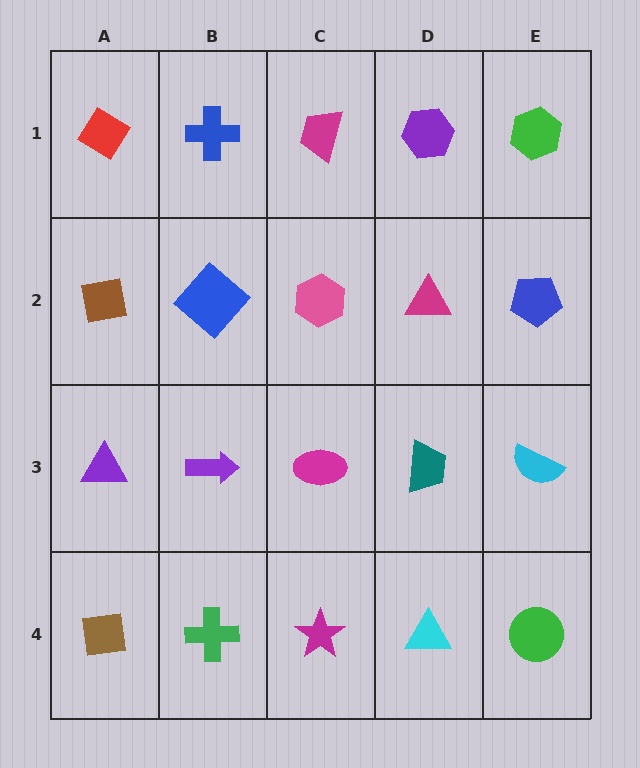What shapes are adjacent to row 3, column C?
A pink hexagon (row 2, column C), a magenta star (row 4, column C), a purple arrow (row 3, column B), a teal trapezoid (row 3, column D).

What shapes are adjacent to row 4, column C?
A magenta ellipse (row 3, column C), a green cross (row 4, column B), a cyan triangle (row 4, column D).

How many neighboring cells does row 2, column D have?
4.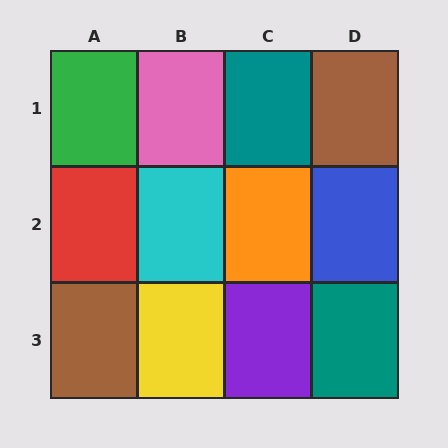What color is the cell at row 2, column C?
Orange.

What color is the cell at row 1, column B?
Pink.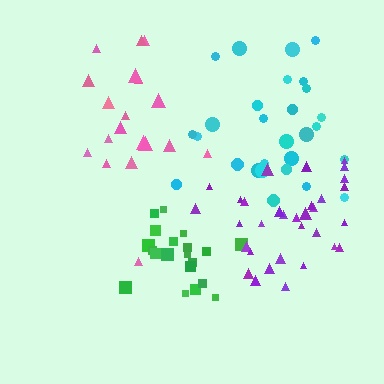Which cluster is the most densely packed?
Green.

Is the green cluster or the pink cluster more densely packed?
Green.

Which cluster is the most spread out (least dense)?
Pink.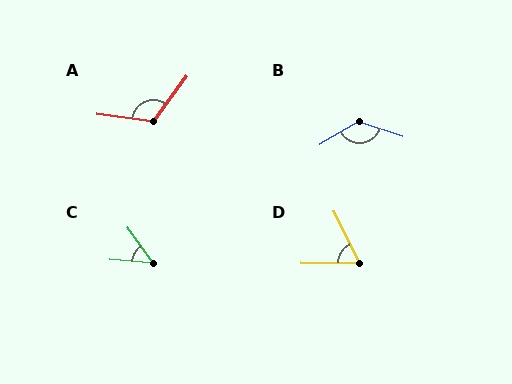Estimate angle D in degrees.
Approximately 63 degrees.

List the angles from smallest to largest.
C (49°), D (63°), A (118°), B (131°).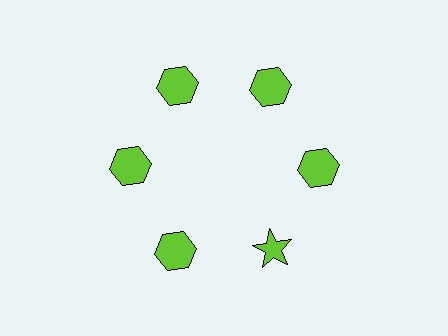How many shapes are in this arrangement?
There are 6 shapes arranged in a ring pattern.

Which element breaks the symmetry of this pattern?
The lime star at roughly the 5 o'clock position breaks the symmetry. All other shapes are lime hexagons.